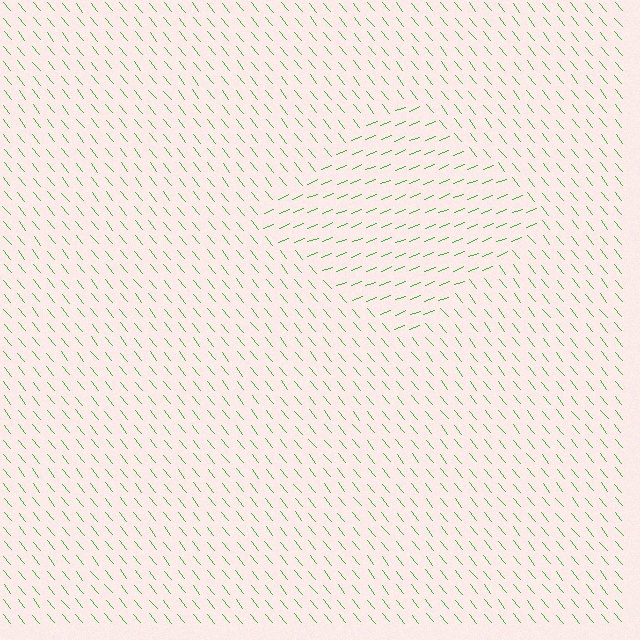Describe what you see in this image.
The image is filled with small green line segments. A diamond region in the image has lines oriented differently from the surrounding lines, creating a visible texture boundary.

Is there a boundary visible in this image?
Yes, there is a texture boundary formed by a change in line orientation.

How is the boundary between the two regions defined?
The boundary is defined purely by a change in line orientation (approximately 72 degrees difference). All lines are the same color and thickness.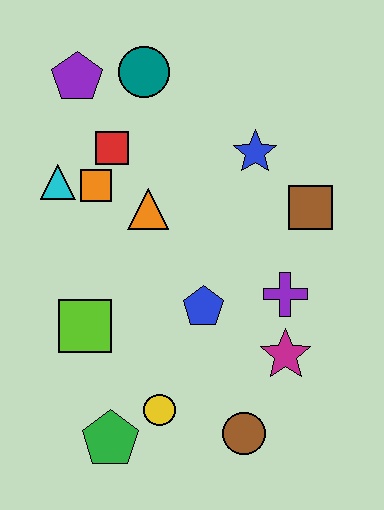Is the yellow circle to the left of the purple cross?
Yes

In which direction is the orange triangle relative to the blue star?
The orange triangle is to the left of the blue star.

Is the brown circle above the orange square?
No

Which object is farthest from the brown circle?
The purple pentagon is farthest from the brown circle.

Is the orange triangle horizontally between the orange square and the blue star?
Yes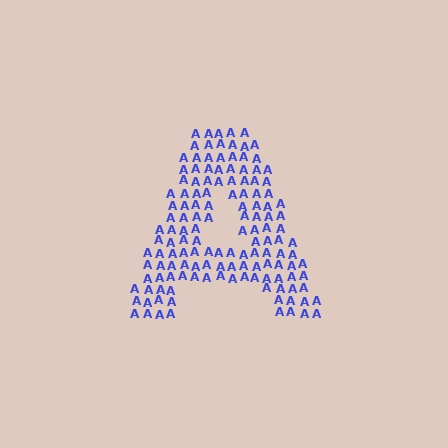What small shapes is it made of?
It is made of small letter A's.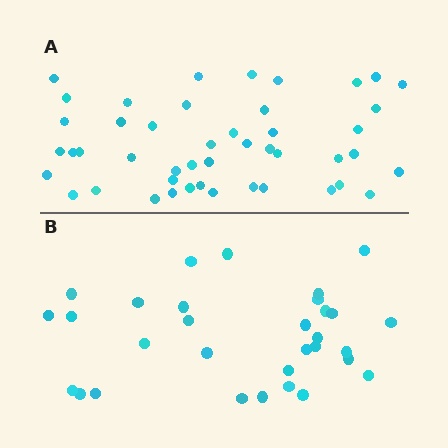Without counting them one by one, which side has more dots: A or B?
Region A (the top region) has more dots.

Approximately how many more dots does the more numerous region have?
Region A has approximately 15 more dots than region B.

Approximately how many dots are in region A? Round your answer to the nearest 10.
About 50 dots. (The exact count is 46, which rounds to 50.)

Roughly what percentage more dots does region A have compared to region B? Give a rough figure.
About 50% more.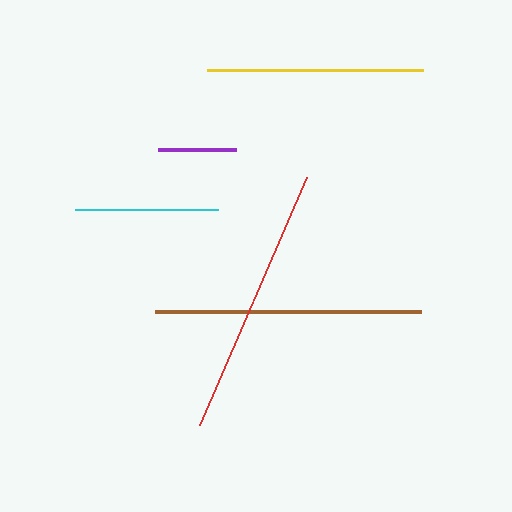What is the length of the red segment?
The red segment is approximately 270 pixels long.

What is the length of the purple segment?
The purple segment is approximately 78 pixels long.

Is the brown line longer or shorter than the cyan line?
The brown line is longer than the cyan line.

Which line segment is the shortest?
The purple line is the shortest at approximately 78 pixels.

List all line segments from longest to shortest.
From longest to shortest: red, brown, yellow, cyan, purple.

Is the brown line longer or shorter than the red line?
The red line is longer than the brown line.